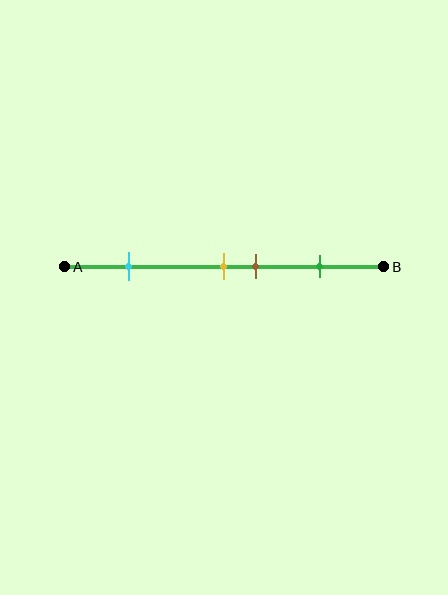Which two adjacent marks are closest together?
The yellow and brown marks are the closest adjacent pair.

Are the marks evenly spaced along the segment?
No, the marks are not evenly spaced.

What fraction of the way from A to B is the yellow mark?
The yellow mark is approximately 50% (0.5) of the way from A to B.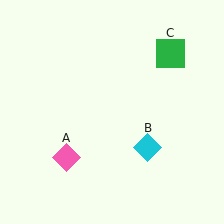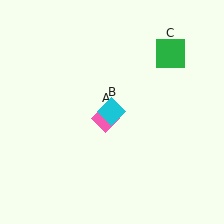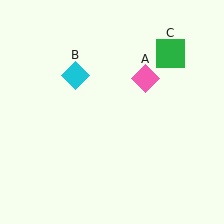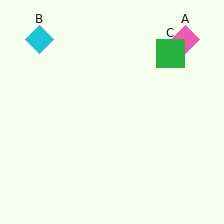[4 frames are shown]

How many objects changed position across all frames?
2 objects changed position: pink diamond (object A), cyan diamond (object B).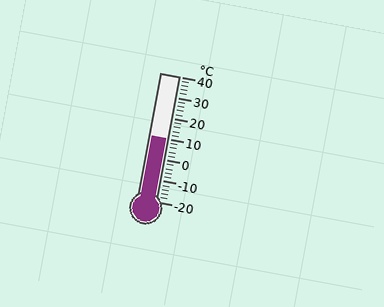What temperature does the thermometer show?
The thermometer shows approximately 10°C.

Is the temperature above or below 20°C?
The temperature is below 20°C.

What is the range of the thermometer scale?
The thermometer scale ranges from -20°C to 40°C.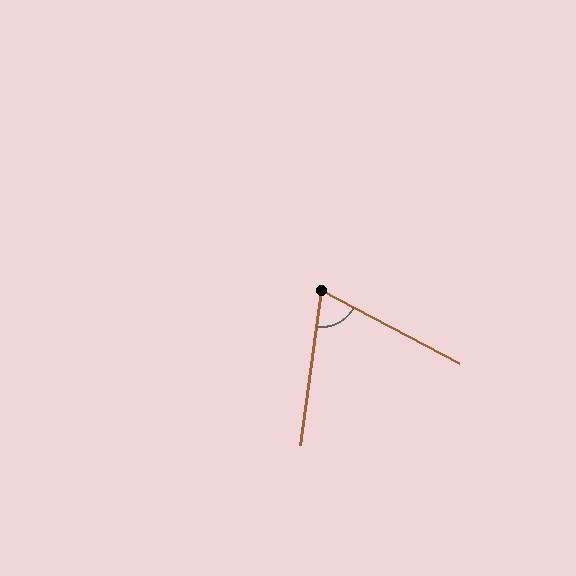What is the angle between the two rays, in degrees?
Approximately 70 degrees.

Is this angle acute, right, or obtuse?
It is acute.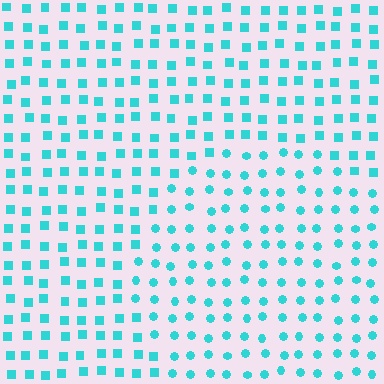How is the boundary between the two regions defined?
The boundary is defined by a change in element shape: circles inside vs. squares outside. All elements share the same color and spacing.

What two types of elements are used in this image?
The image uses circles inside the circle region and squares outside it.